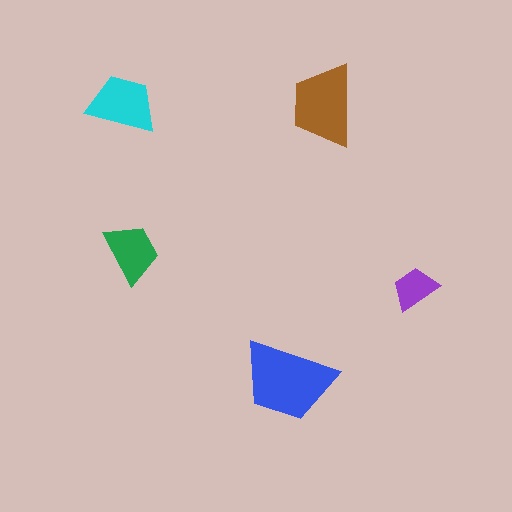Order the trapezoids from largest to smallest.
the blue one, the brown one, the cyan one, the green one, the purple one.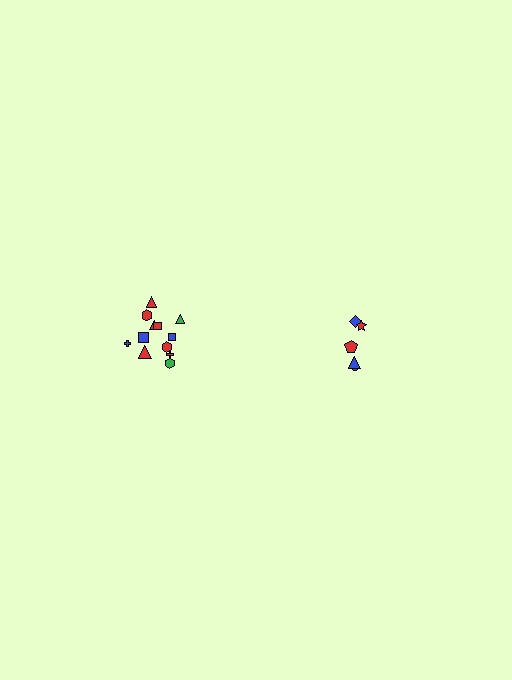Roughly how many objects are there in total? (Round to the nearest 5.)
Roughly 20 objects in total.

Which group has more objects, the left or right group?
The left group.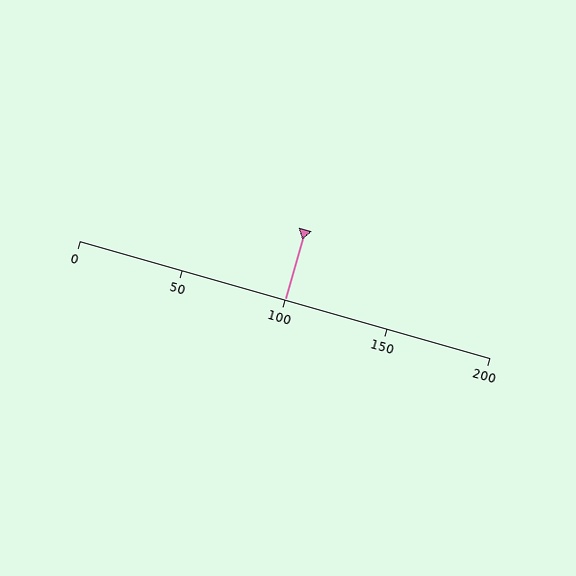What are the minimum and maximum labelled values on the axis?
The axis runs from 0 to 200.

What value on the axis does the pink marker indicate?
The marker indicates approximately 100.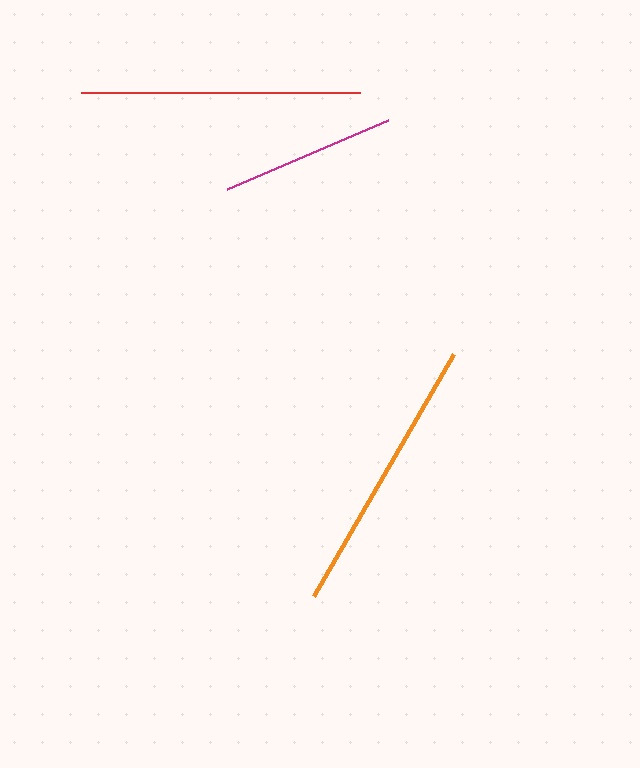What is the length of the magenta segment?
The magenta segment is approximately 176 pixels long.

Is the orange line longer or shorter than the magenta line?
The orange line is longer than the magenta line.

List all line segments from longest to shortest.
From longest to shortest: red, orange, magenta.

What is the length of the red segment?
The red segment is approximately 279 pixels long.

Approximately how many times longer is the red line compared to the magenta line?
The red line is approximately 1.6 times the length of the magenta line.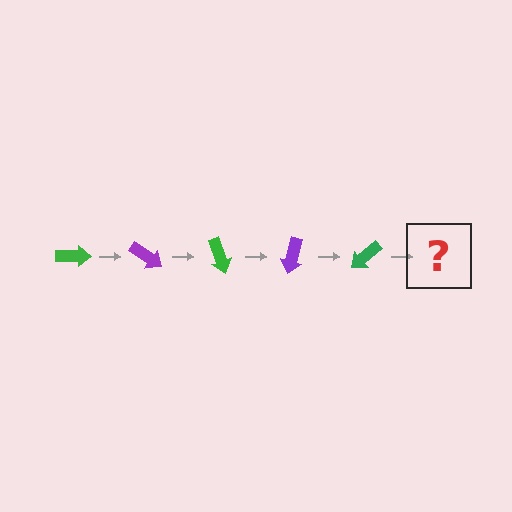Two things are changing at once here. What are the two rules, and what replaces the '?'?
The two rules are that it rotates 35 degrees each step and the color cycles through green and purple. The '?' should be a purple arrow, rotated 175 degrees from the start.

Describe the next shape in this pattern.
It should be a purple arrow, rotated 175 degrees from the start.